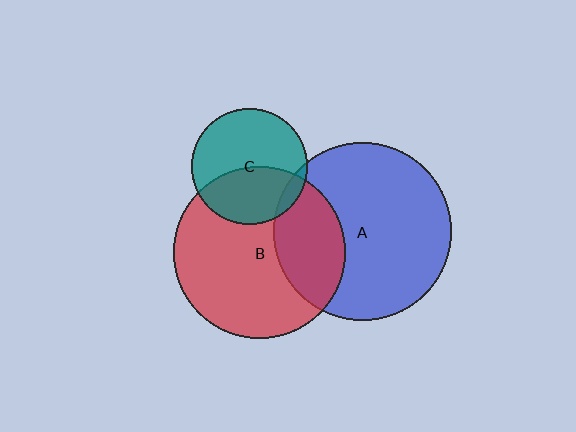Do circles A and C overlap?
Yes.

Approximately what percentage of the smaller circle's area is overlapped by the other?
Approximately 5%.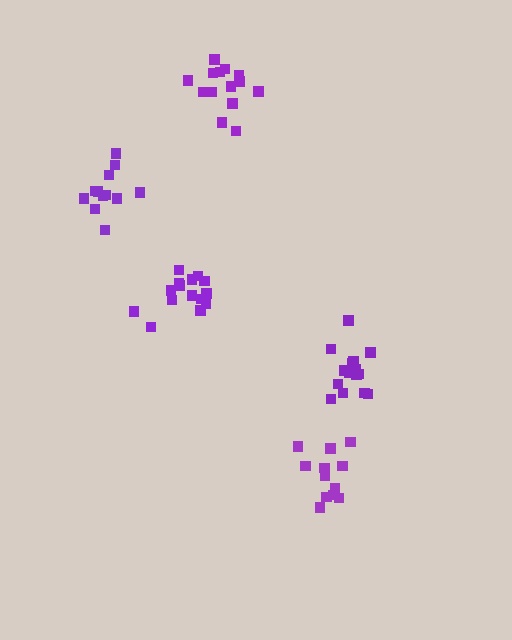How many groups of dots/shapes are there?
There are 5 groups.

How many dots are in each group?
Group 1: 12 dots, Group 2: 12 dots, Group 3: 15 dots, Group 4: 14 dots, Group 5: 16 dots (69 total).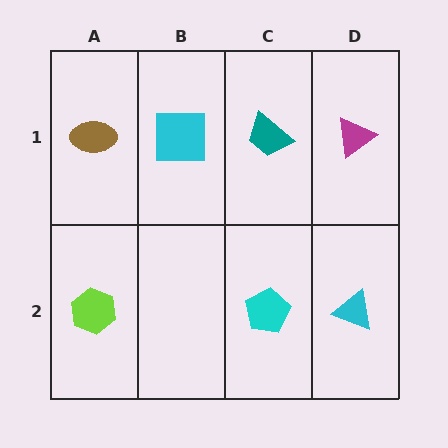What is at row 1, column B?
A cyan square.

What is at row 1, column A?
A brown ellipse.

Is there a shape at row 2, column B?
No, that cell is empty.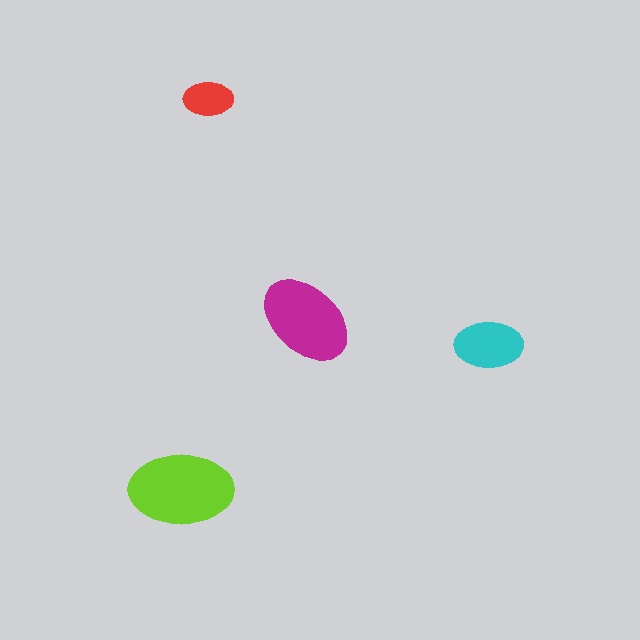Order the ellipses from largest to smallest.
the lime one, the magenta one, the cyan one, the red one.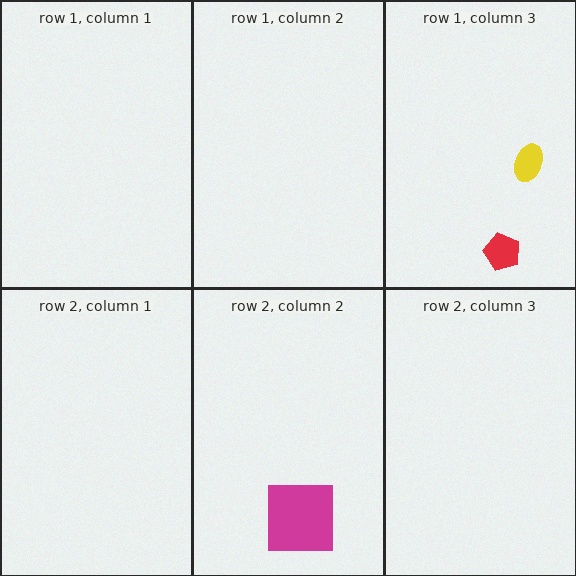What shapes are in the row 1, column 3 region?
The red pentagon, the yellow ellipse.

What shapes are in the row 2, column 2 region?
The magenta square.